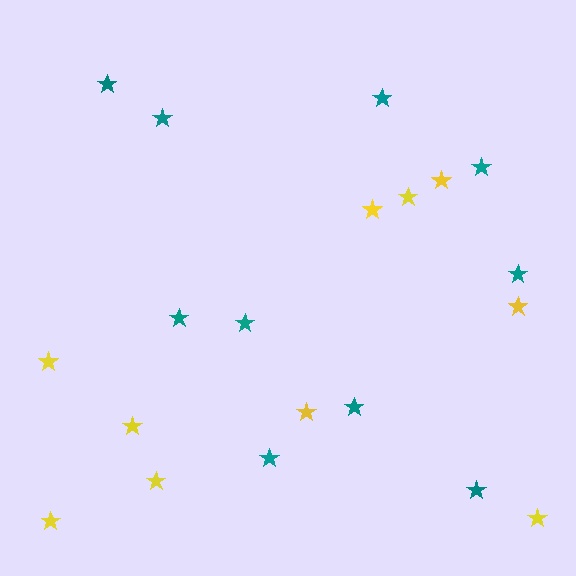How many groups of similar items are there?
There are 2 groups: one group of yellow stars (10) and one group of teal stars (10).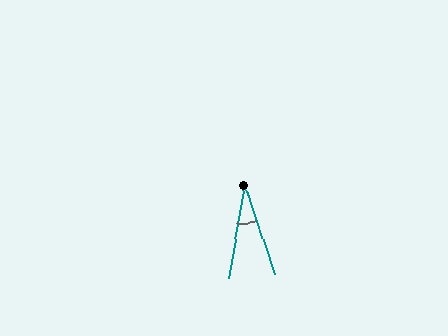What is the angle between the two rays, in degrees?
Approximately 28 degrees.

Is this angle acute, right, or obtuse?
It is acute.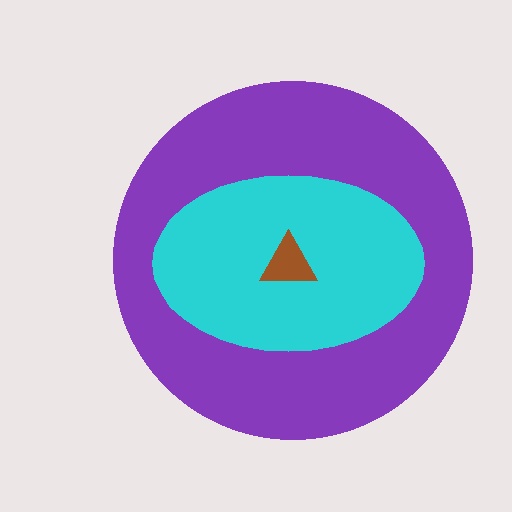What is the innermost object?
The brown triangle.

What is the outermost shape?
The purple circle.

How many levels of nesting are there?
3.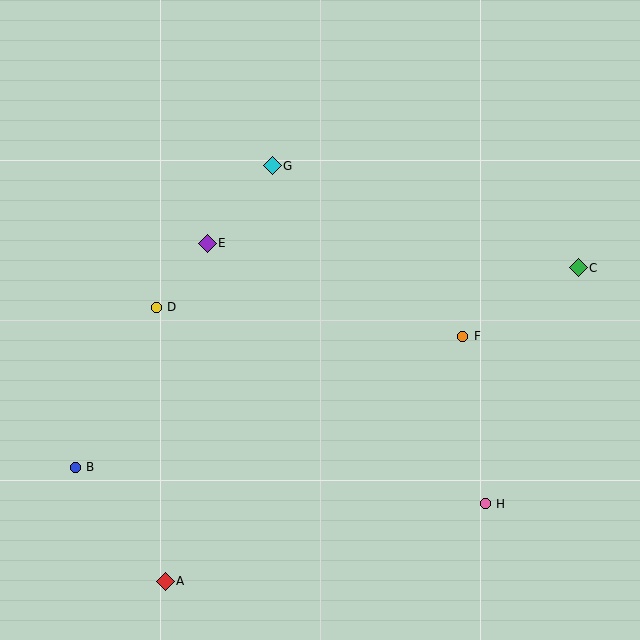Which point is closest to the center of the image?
Point E at (207, 243) is closest to the center.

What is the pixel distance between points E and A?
The distance between E and A is 341 pixels.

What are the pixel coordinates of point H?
Point H is at (485, 504).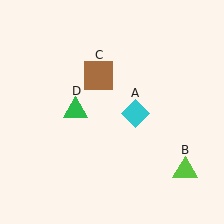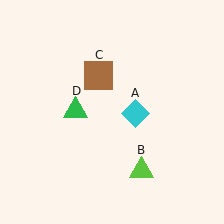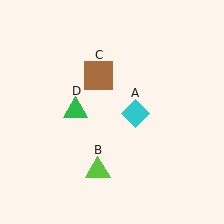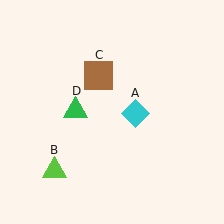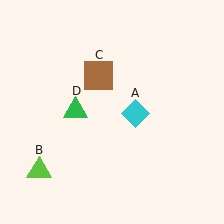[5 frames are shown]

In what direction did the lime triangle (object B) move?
The lime triangle (object B) moved left.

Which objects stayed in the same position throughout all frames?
Cyan diamond (object A) and brown square (object C) and green triangle (object D) remained stationary.